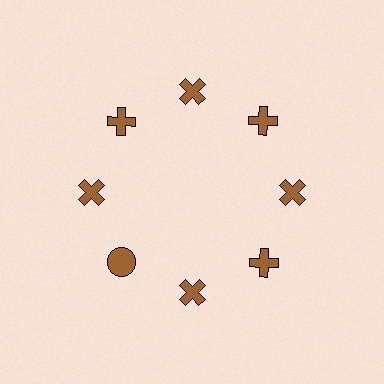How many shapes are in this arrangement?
There are 8 shapes arranged in a ring pattern.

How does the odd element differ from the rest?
It has a different shape: circle instead of cross.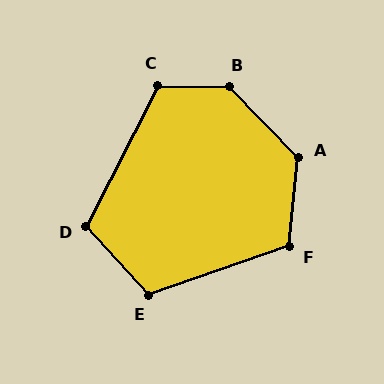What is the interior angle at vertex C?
Approximately 116 degrees (obtuse).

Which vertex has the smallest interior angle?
D, at approximately 110 degrees.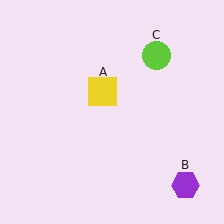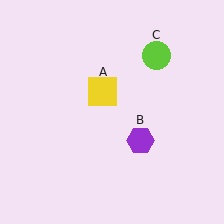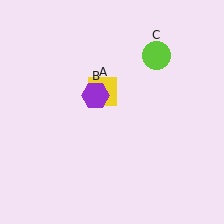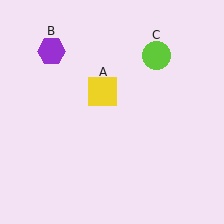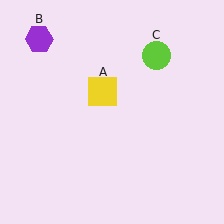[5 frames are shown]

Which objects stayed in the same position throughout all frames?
Yellow square (object A) and lime circle (object C) remained stationary.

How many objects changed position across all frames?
1 object changed position: purple hexagon (object B).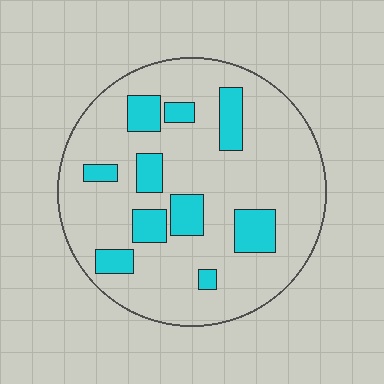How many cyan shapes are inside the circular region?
10.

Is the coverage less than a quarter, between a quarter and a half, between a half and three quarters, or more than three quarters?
Less than a quarter.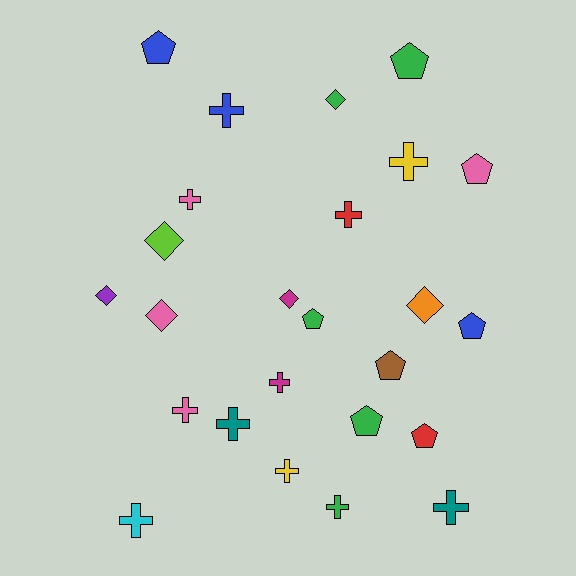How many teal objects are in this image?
There are 2 teal objects.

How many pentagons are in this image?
There are 8 pentagons.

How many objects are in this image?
There are 25 objects.